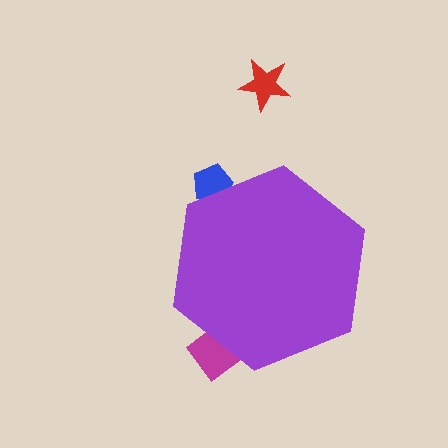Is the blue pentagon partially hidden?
Yes, the blue pentagon is partially hidden behind the purple hexagon.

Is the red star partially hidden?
No, the red star is fully visible.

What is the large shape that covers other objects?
A purple hexagon.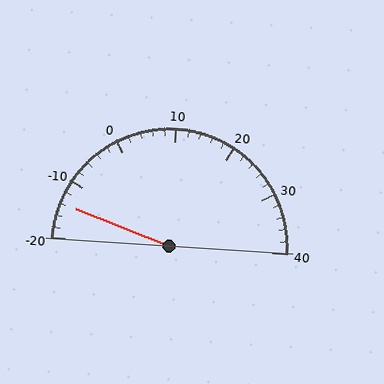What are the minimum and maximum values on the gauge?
The gauge ranges from -20 to 40.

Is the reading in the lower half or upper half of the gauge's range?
The reading is in the lower half of the range (-20 to 40).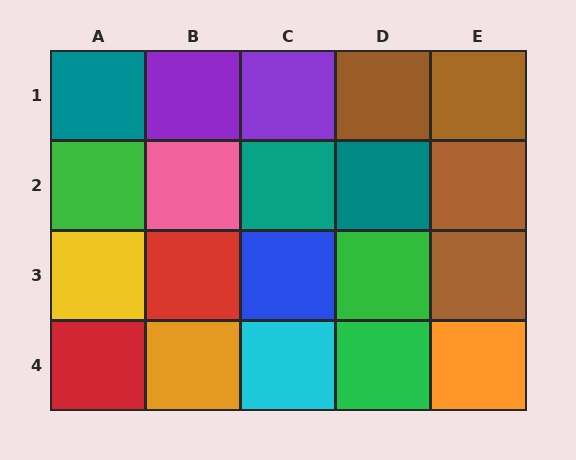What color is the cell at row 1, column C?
Purple.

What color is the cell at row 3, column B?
Red.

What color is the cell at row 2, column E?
Brown.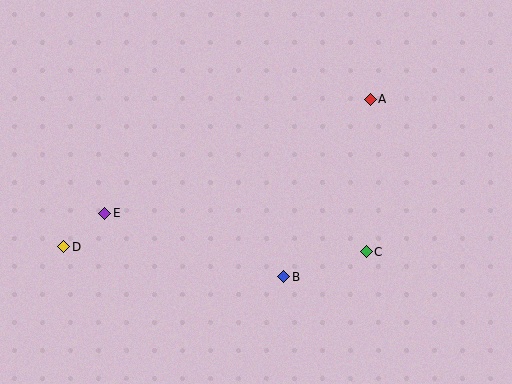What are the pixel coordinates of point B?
Point B is at (284, 277).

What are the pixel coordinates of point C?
Point C is at (366, 252).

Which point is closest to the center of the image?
Point B at (284, 277) is closest to the center.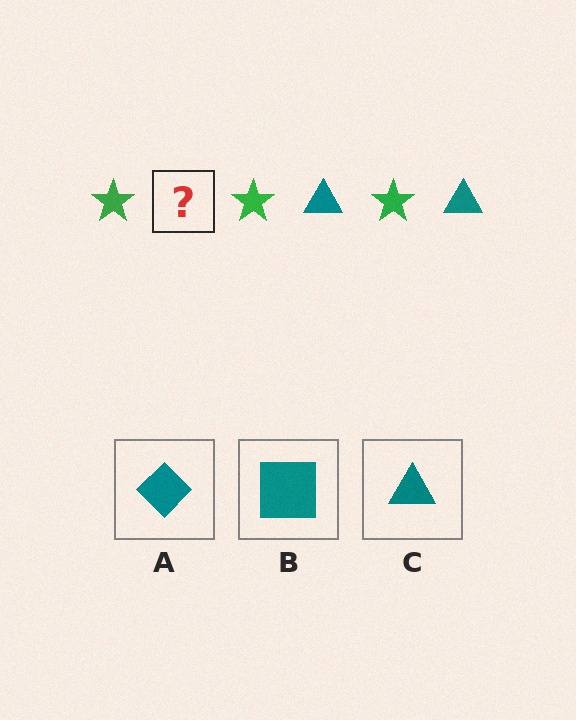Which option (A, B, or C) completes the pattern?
C.